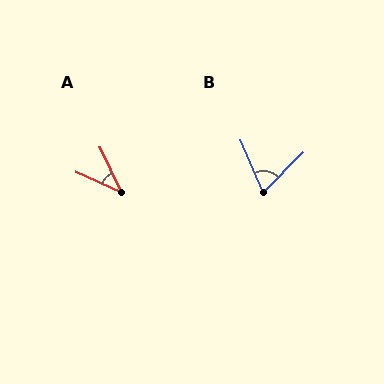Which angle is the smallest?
A, at approximately 40 degrees.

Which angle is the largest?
B, at approximately 68 degrees.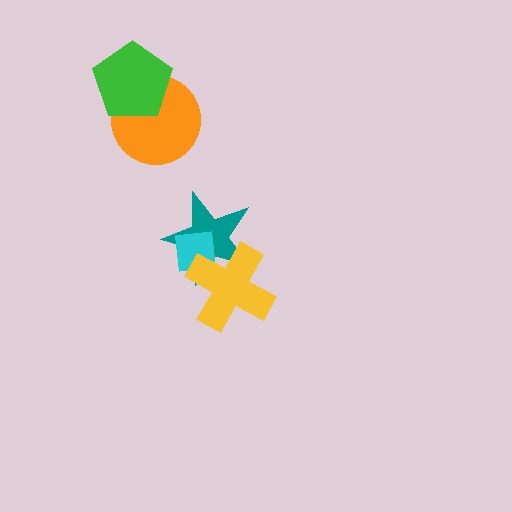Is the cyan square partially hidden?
Yes, it is partially covered by another shape.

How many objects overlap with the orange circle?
1 object overlaps with the orange circle.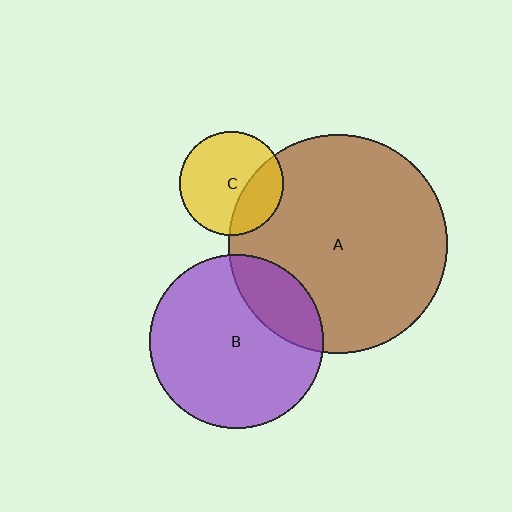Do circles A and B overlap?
Yes.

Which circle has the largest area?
Circle A (brown).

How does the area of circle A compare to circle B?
Approximately 1.6 times.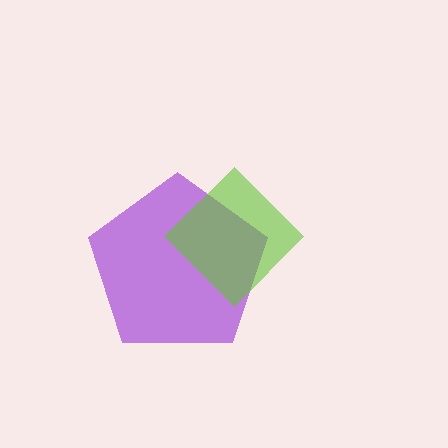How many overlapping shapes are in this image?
There are 2 overlapping shapes in the image.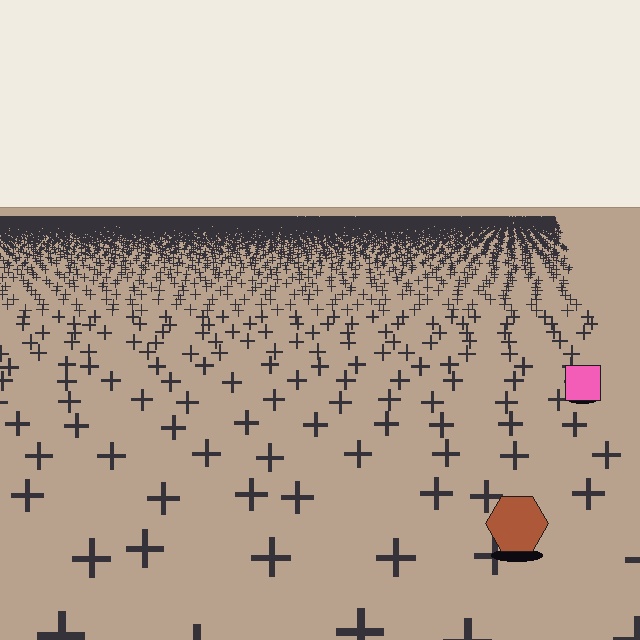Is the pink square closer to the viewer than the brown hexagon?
No. The brown hexagon is closer — you can tell from the texture gradient: the ground texture is coarser near it.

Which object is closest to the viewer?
The brown hexagon is closest. The texture marks near it are larger and more spread out.